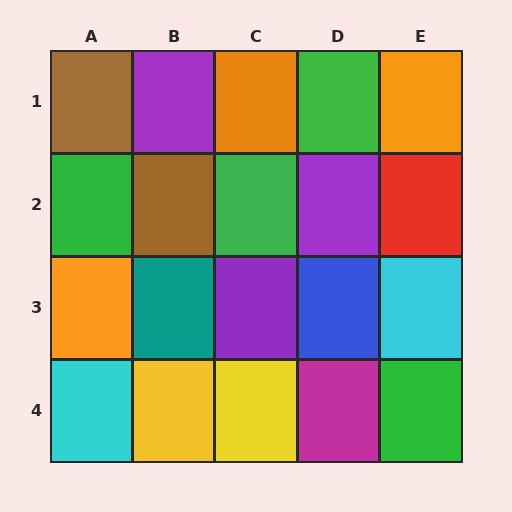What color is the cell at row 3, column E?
Cyan.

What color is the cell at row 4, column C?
Yellow.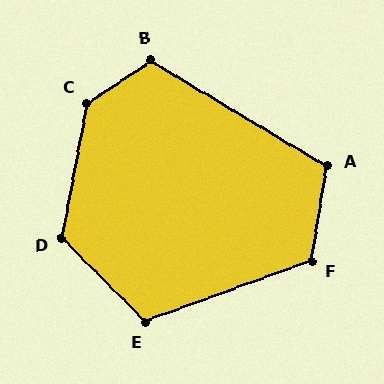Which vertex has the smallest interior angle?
A, at approximately 112 degrees.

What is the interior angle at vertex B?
Approximately 115 degrees (obtuse).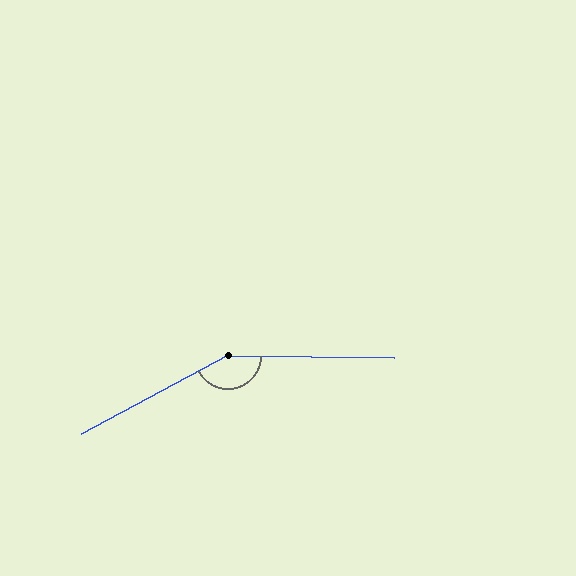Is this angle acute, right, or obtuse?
It is obtuse.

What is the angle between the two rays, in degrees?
Approximately 151 degrees.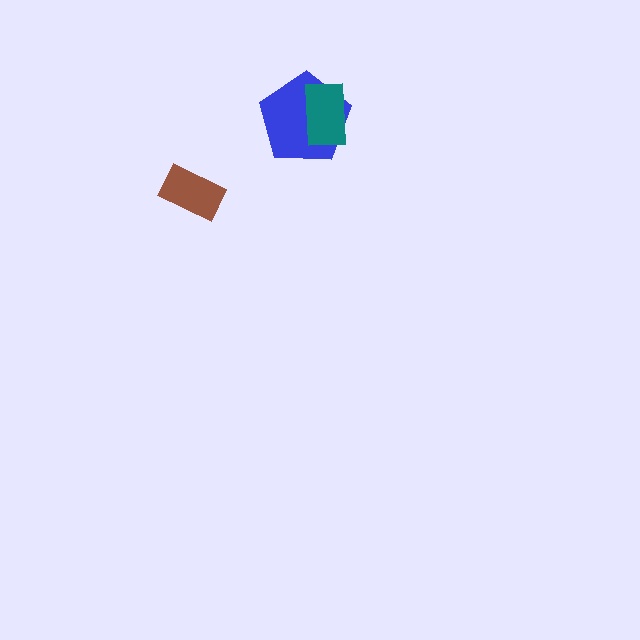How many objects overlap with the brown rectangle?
0 objects overlap with the brown rectangle.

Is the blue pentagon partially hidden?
Yes, it is partially covered by another shape.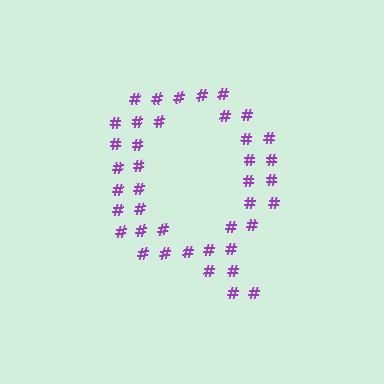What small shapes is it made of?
It is made of small hash symbols.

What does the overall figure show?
The overall figure shows the letter Q.